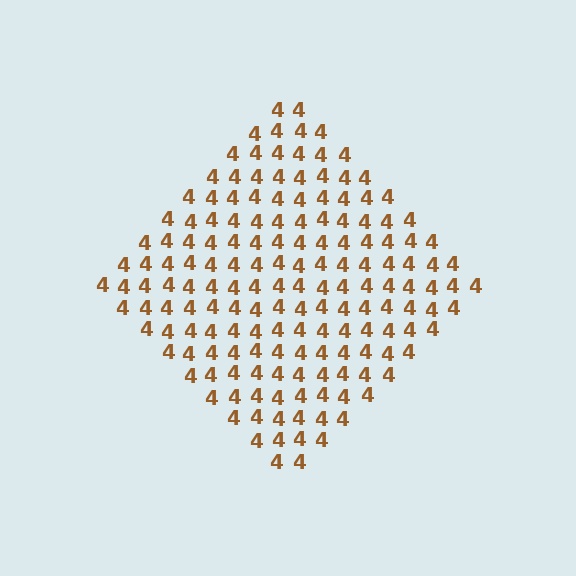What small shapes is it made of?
It is made of small digit 4's.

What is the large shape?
The large shape is a diamond.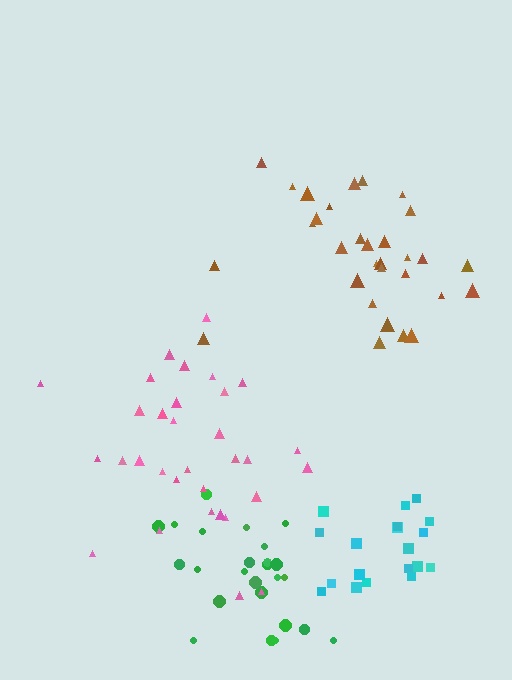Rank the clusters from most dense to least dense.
green, cyan, pink, brown.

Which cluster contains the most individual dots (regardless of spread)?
Pink (32).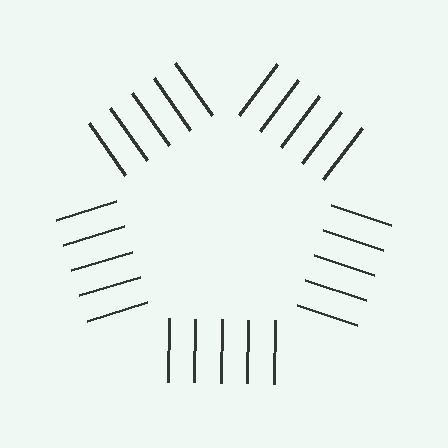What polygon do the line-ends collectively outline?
An illusory pentagon — the line segments terminate on its edges but no continuous stroke is drawn.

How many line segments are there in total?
25 — 5 along each of the 5 edges.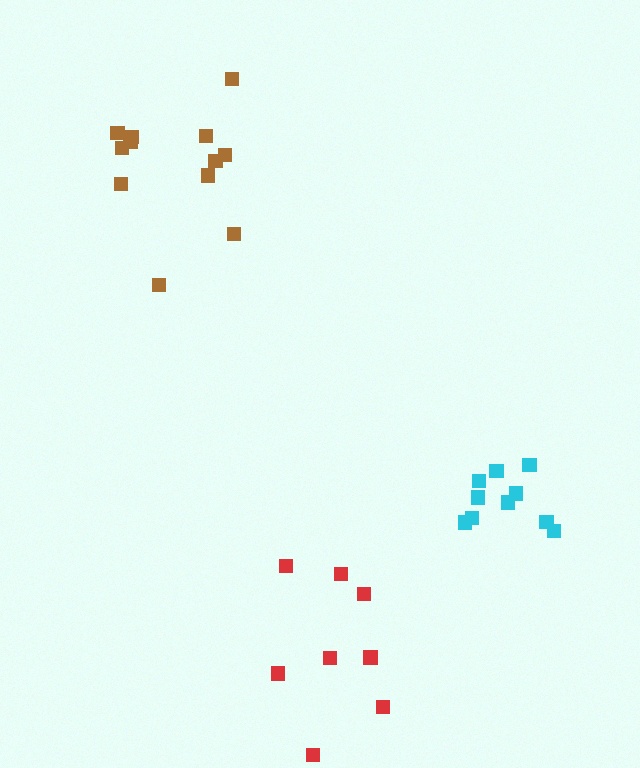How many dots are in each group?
Group 1: 10 dots, Group 2: 12 dots, Group 3: 8 dots (30 total).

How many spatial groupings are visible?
There are 3 spatial groupings.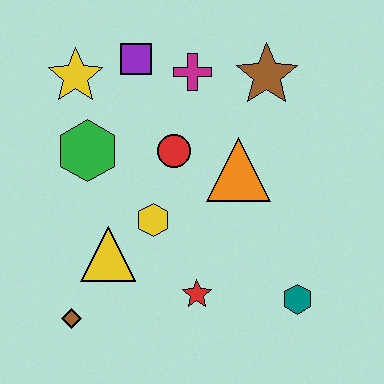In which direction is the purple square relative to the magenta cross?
The purple square is to the left of the magenta cross.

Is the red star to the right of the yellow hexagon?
Yes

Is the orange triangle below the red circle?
Yes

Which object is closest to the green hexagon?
The yellow star is closest to the green hexagon.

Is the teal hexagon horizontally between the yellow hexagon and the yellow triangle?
No